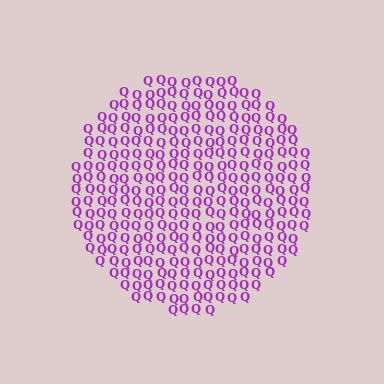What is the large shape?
The large shape is a circle.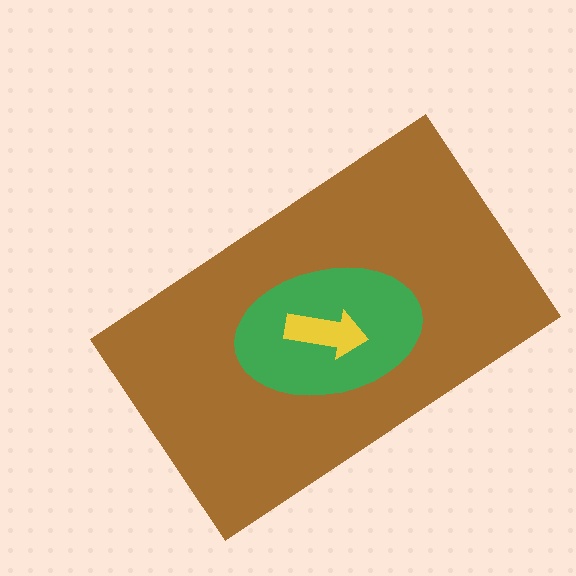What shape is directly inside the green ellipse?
The yellow arrow.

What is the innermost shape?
The yellow arrow.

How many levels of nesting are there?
3.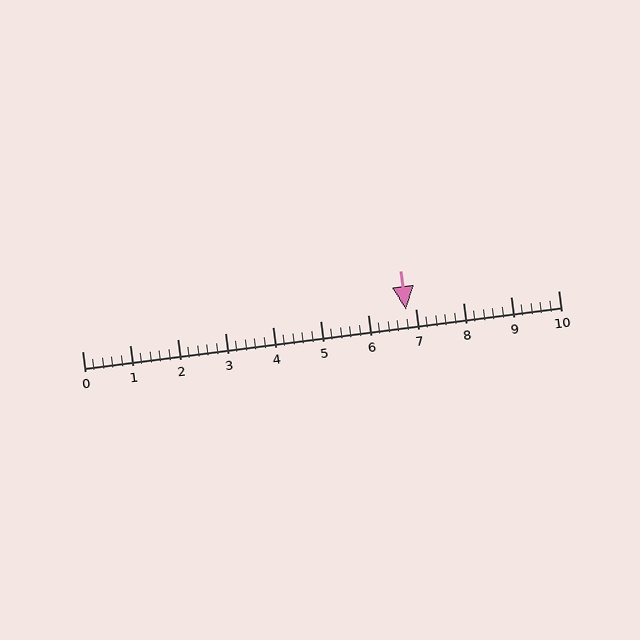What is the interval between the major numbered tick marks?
The major tick marks are spaced 1 units apart.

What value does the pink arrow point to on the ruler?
The pink arrow points to approximately 6.8.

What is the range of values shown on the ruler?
The ruler shows values from 0 to 10.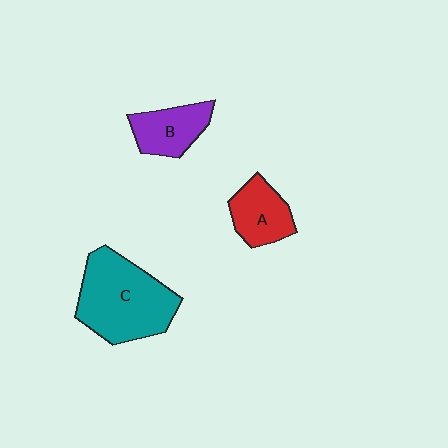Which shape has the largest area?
Shape C (teal).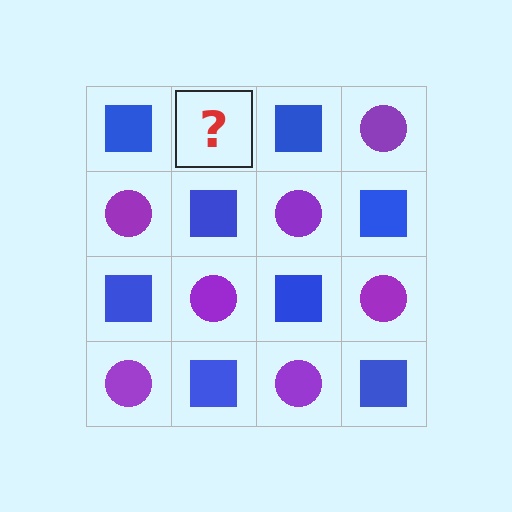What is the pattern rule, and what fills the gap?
The rule is that it alternates blue square and purple circle in a checkerboard pattern. The gap should be filled with a purple circle.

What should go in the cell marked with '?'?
The missing cell should contain a purple circle.